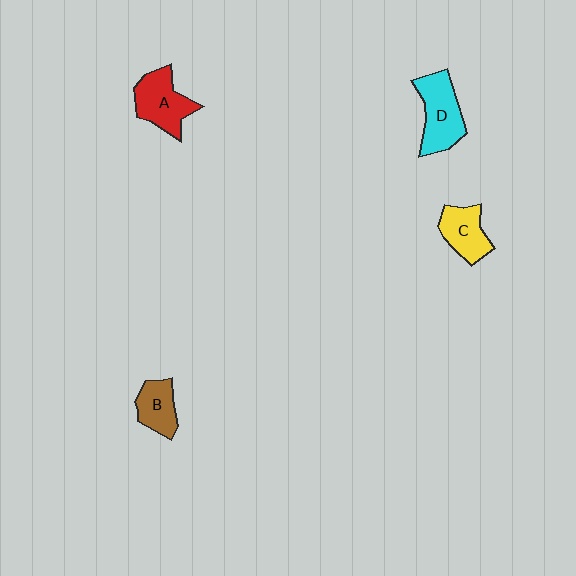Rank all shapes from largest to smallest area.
From largest to smallest: D (cyan), A (red), C (yellow), B (brown).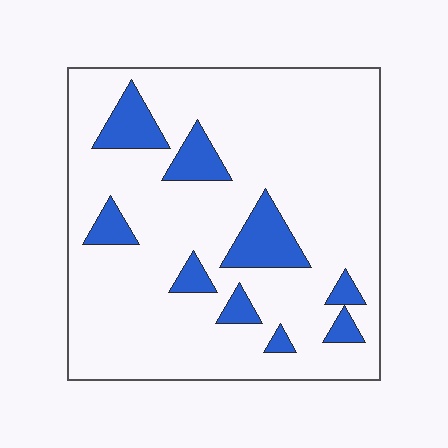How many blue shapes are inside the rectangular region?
9.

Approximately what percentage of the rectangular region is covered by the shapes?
Approximately 15%.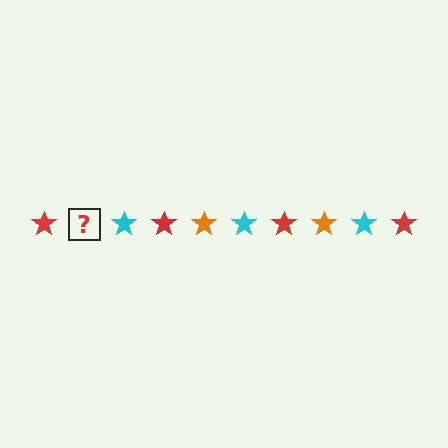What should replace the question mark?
The question mark should be replaced with an orange star.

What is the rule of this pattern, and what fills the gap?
The rule is that the pattern cycles through red, orange, cyan stars. The gap should be filled with an orange star.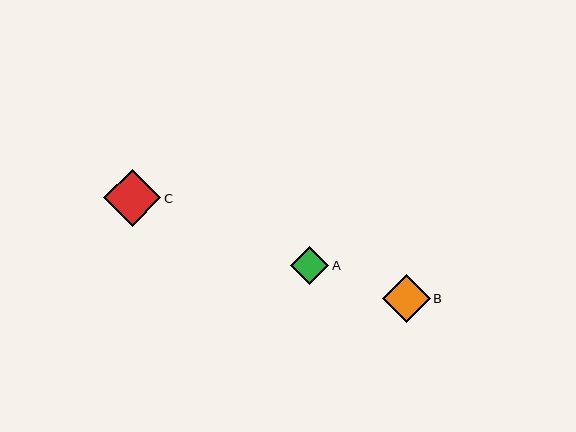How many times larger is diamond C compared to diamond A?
Diamond C is approximately 1.5 times the size of diamond A.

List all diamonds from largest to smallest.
From largest to smallest: C, B, A.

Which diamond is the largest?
Diamond C is the largest with a size of approximately 57 pixels.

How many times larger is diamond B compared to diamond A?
Diamond B is approximately 1.3 times the size of diamond A.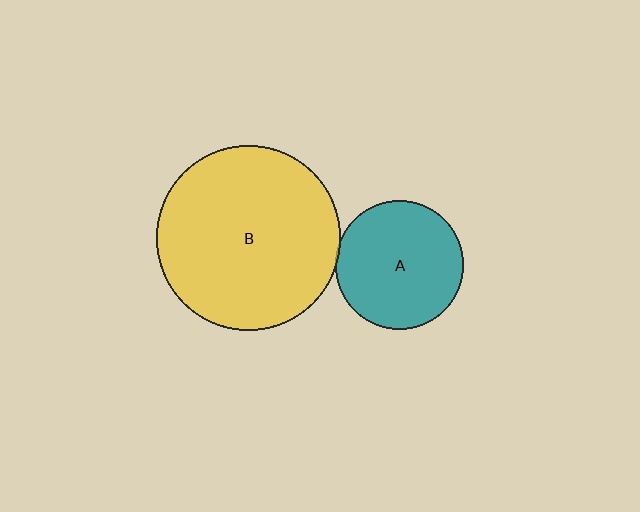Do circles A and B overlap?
Yes.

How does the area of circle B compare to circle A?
Approximately 2.0 times.